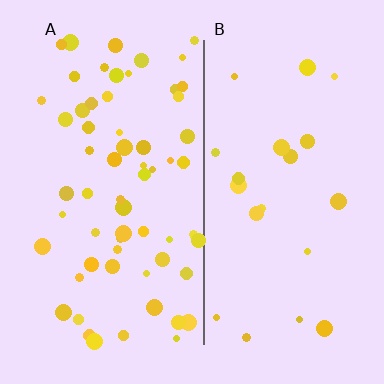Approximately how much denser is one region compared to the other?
Approximately 3.0× — region A over region B.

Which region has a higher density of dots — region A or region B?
A (the left).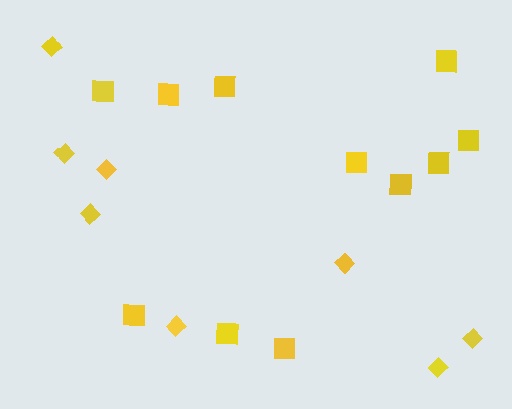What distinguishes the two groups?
There are 2 groups: one group of diamonds (8) and one group of squares (11).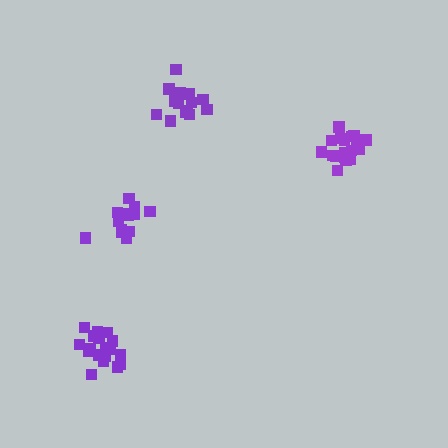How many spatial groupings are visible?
There are 4 spatial groupings.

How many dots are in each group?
Group 1: 20 dots, Group 2: 16 dots, Group 3: 20 dots, Group 4: 18 dots (74 total).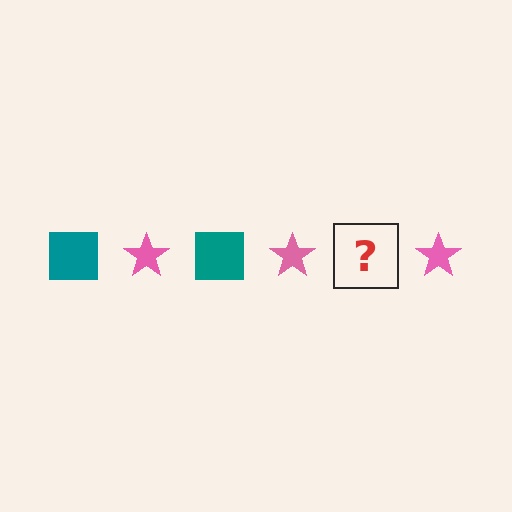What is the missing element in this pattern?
The missing element is a teal square.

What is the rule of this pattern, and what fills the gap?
The rule is that the pattern alternates between teal square and pink star. The gap should be filled with a teal square.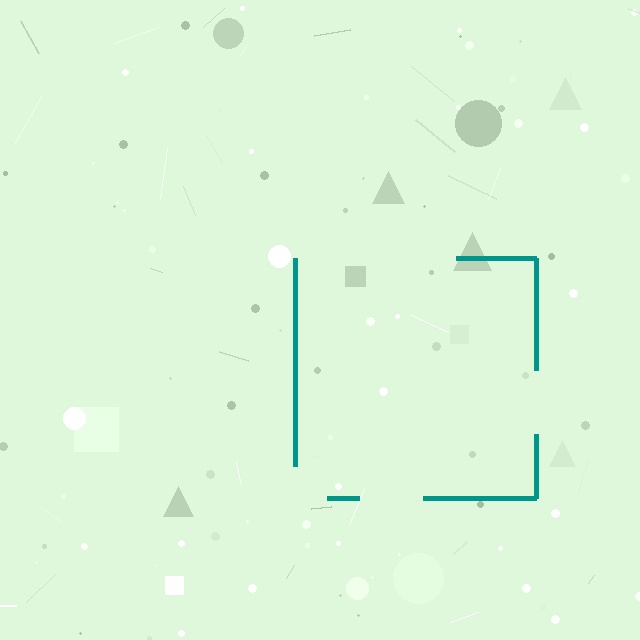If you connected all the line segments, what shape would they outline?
They would outline a square.